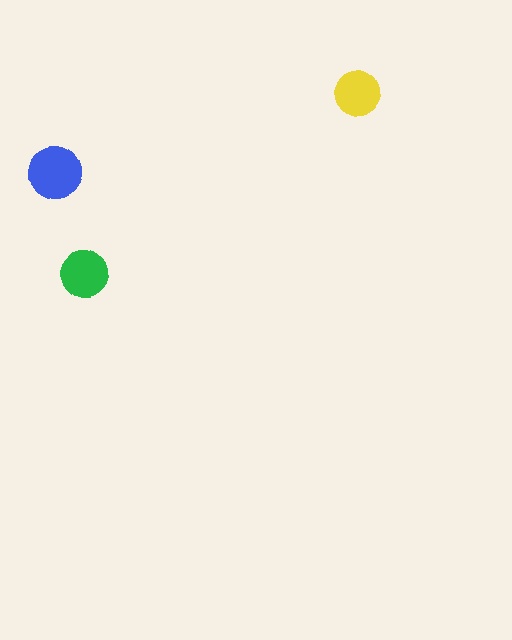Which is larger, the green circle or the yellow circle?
The green one.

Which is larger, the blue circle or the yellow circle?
The blue one.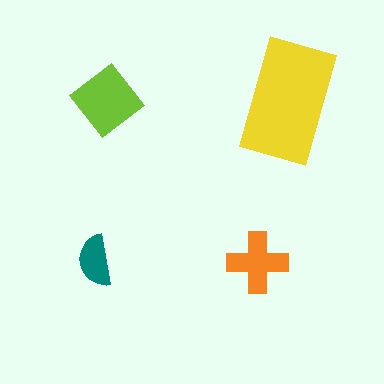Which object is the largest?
The yellow rectangle.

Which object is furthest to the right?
The yellow rectangle is rightmost.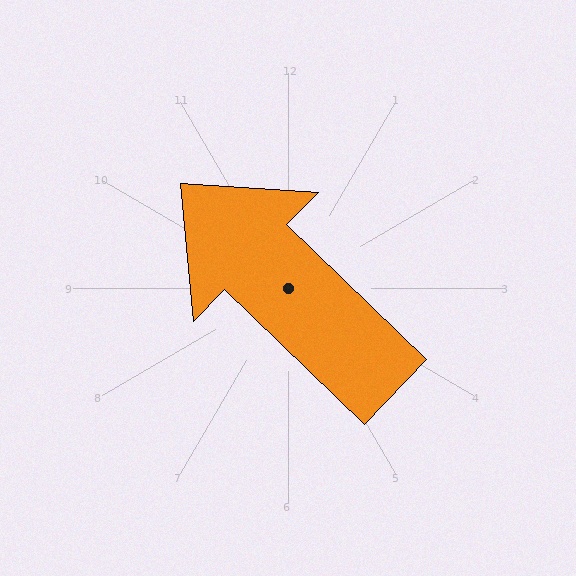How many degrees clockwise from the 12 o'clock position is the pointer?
Approximately 314 degrees.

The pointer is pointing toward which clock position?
Roughly 10 o'clock.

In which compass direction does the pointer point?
Northwest.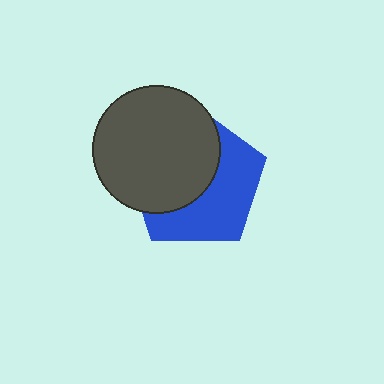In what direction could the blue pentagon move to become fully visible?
The blue pentagon could move toward the lower-right. That would shift it out from behind the dark gray circle entirely.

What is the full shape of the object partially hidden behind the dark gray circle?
The partially hidden object is a blue pentagon.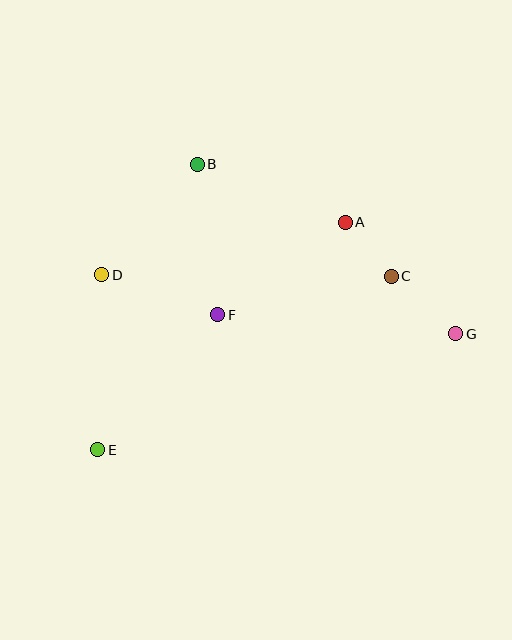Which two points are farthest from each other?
Points E and G are farthest from each other.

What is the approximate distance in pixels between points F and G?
The distance between F and G is approximately 239 pixels.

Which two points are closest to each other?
Points A and C are closest to each other.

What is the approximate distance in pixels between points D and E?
The distance between D and E is approximately 175 pixels.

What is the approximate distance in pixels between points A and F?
The distance between A and F is approximately 158 pixels.